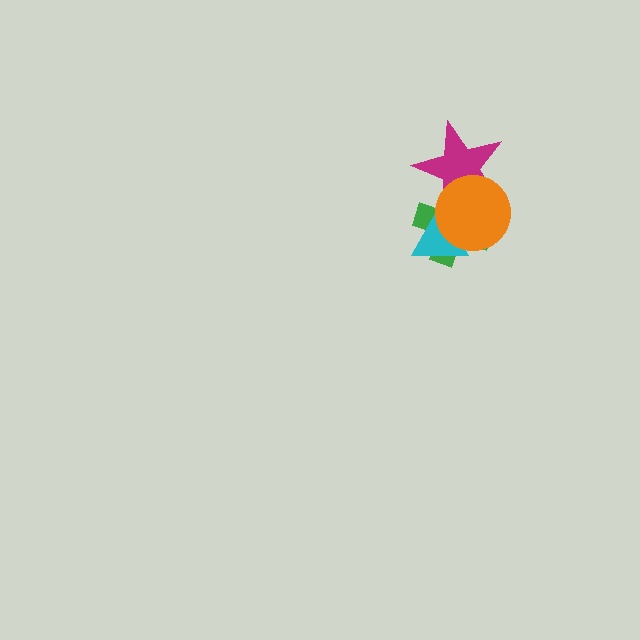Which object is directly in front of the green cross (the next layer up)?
The cyan triangle is directly in front of the green cross.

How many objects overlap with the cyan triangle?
3 objects overlap with the cyan triangle.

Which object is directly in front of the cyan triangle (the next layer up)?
The magenta star is directly in front of the cyan triangle.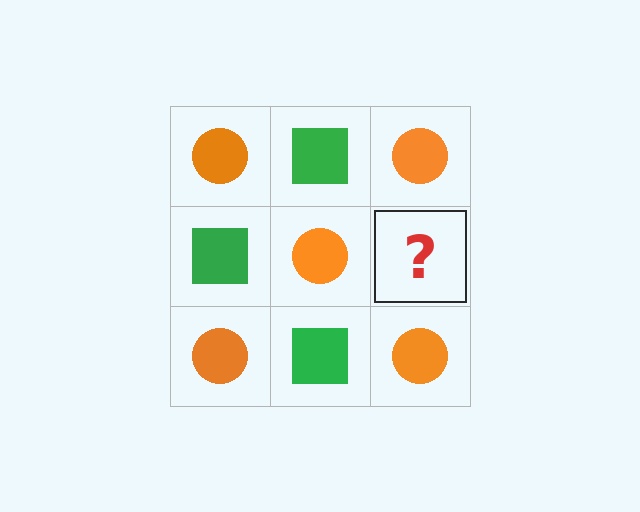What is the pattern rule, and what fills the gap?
The rule is that it alternates orange circle and green square in a checkerboard pattern. The gap should be filled with a green square.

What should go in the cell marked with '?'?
The missing cell should contain a green square.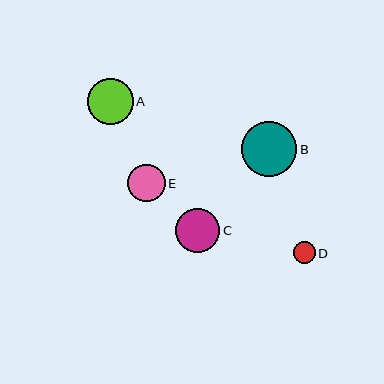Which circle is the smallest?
Circle D is the smallest with a size of approximately 22 pixels.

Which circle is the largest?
Circle B is the largest with a size of approximately 55 pixels.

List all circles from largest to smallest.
From largest to smallest: B, A, C, E, D.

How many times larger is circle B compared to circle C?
Circle B is approximately 1.3 times the size of circle C.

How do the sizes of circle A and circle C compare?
Circle A and circle C are approximately the same size.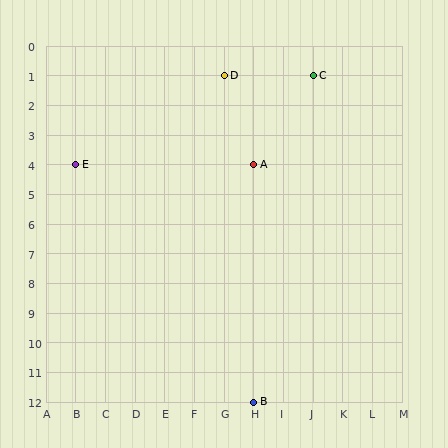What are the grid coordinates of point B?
Point B is at grid coordinates (H, 12).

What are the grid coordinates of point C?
Point C is at grid coordinates (J, 1).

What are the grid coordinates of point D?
Point D is at grid coordinates (G, 1).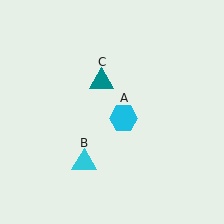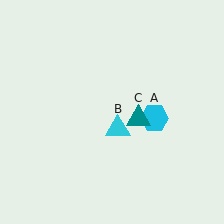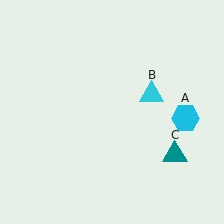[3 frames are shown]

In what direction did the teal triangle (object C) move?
The teal triangle (object C) moved down and to the right.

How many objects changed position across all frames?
3 objects changed position: cyan hexagon (object A), cyan triangle (object B), teal triangle (object C).